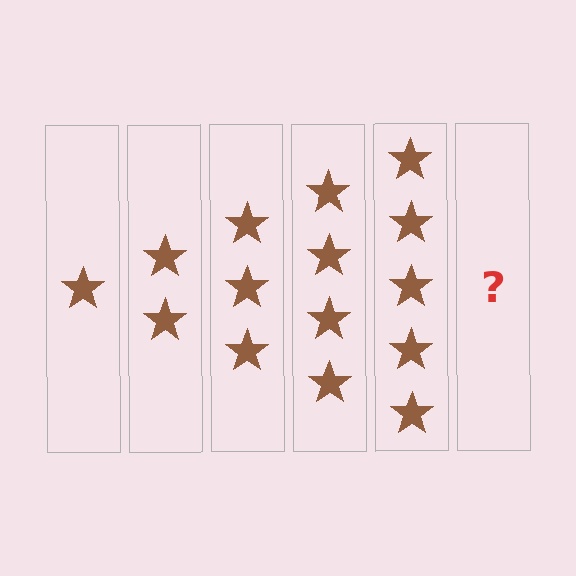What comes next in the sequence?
The next element should be 6 stars.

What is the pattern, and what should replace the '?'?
The pattern is that each step adds one more star. The '?' should be 6 stars.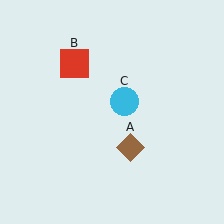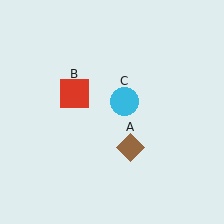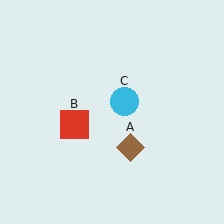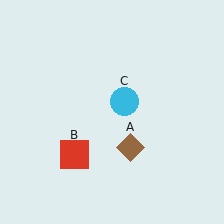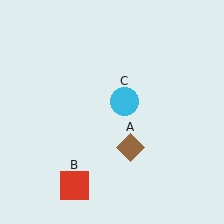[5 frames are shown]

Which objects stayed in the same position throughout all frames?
Brown diamond (object A) and cyan circle (object C) remained stationary.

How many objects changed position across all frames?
1 object changed position: red square (object B).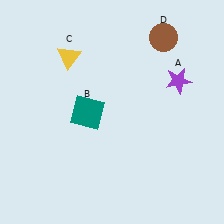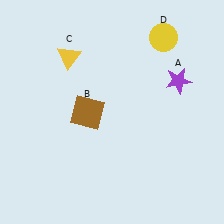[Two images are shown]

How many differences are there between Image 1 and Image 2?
There are 2 differences between the two images.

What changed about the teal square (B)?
In Image 1, B is teal. In Image 2, it changed to brown.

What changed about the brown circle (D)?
In Image 1, D is brown. In Image 2, it changed to yellow.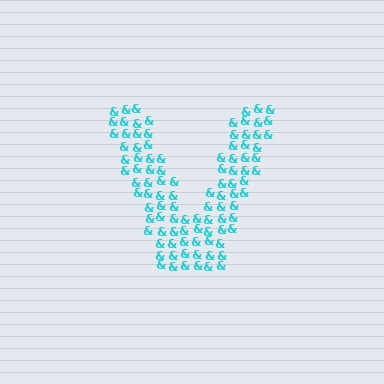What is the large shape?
The large shape is the letter V.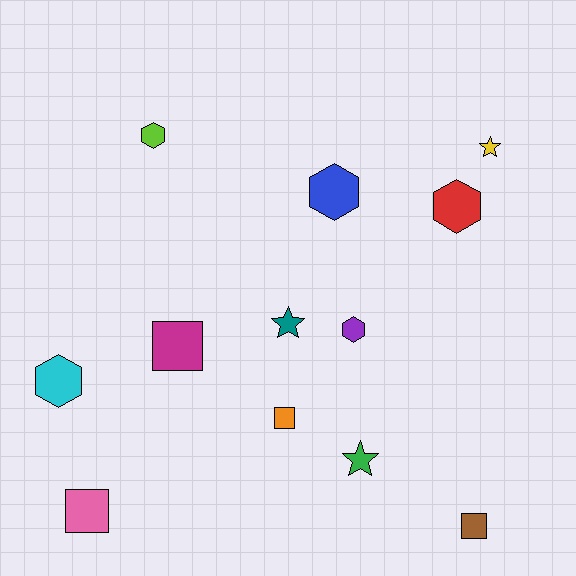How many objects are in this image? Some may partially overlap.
There are 12 objects.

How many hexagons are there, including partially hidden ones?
There are 5 hexagons.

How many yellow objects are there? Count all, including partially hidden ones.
There is 1 yellow object.